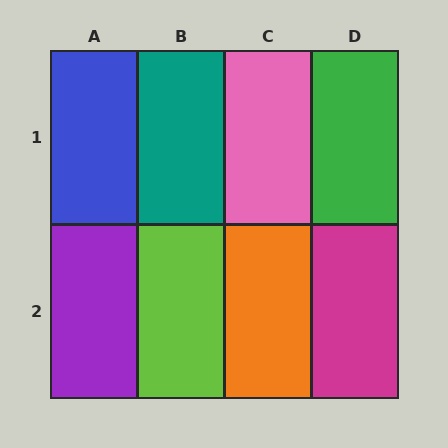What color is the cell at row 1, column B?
Teal.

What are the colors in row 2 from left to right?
Purple, lime, orange, magenta.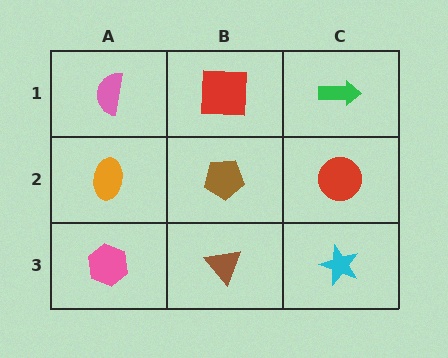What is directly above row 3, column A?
An orange ellipse.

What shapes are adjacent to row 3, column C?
A red circle (row 2, column C), a brown triangle (row 3, column B).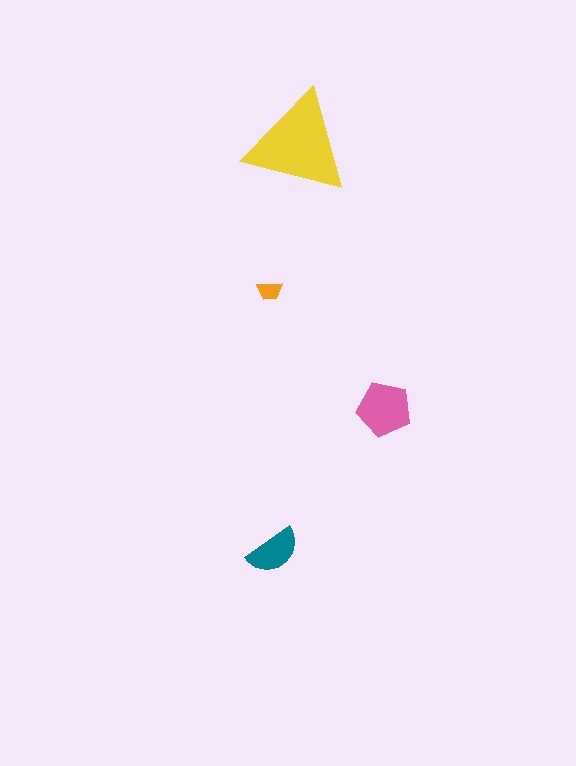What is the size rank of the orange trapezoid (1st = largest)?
4th.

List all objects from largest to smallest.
The yellow triangle, the pink pentagon, the teal semicircle, the orange trapezoid.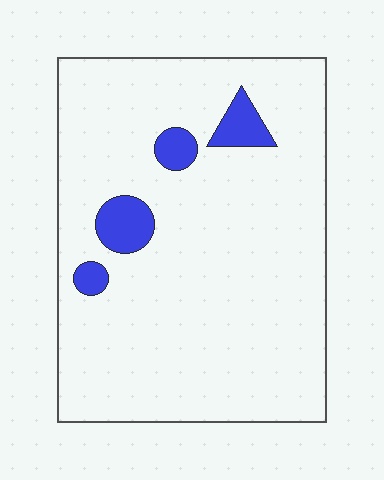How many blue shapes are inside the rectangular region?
4.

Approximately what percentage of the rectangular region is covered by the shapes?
Approximately 10%.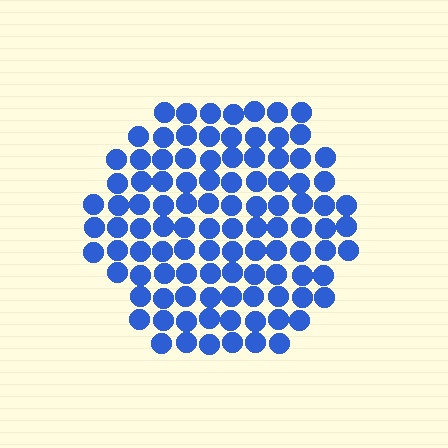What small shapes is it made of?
It is made of small circles.